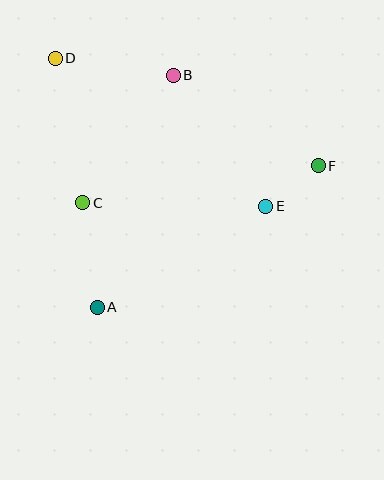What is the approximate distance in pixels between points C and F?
The distance between C and F is approximately 238 pixels.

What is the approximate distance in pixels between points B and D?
The distance between B and D is approximately 119 pixels.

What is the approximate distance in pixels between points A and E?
The distance between A and E is approximately 196 pixels.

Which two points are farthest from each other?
Points D and F are farthest from each other.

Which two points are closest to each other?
Points E and F are closest to each other.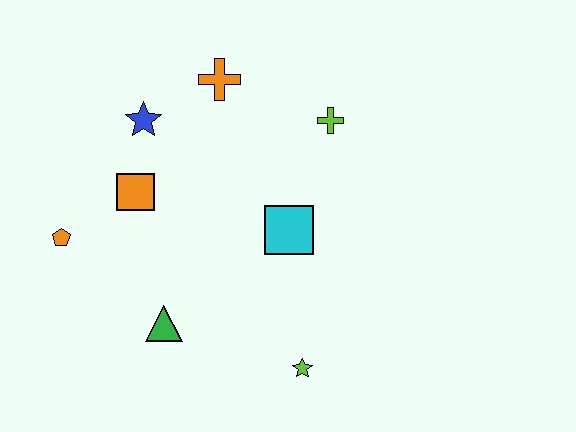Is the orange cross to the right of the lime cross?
No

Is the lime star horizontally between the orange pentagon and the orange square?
No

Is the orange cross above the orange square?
Yes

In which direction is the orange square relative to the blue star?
The orange square is below the blue star.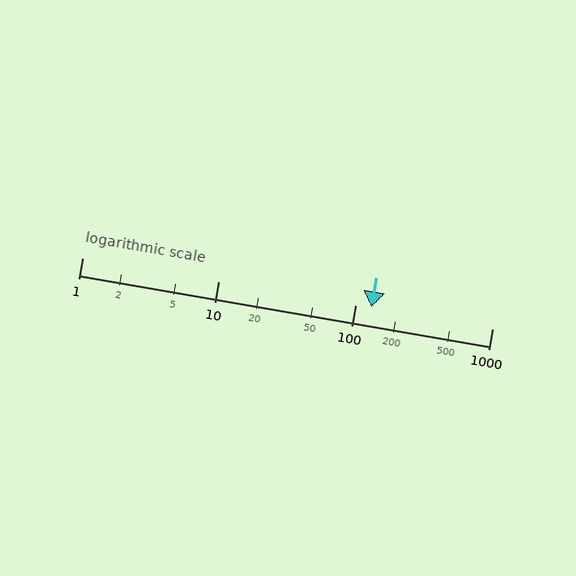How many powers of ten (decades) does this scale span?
The scale spans 3 decades, from 1 to 1000.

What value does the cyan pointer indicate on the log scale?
The pointer indicates approximately 130.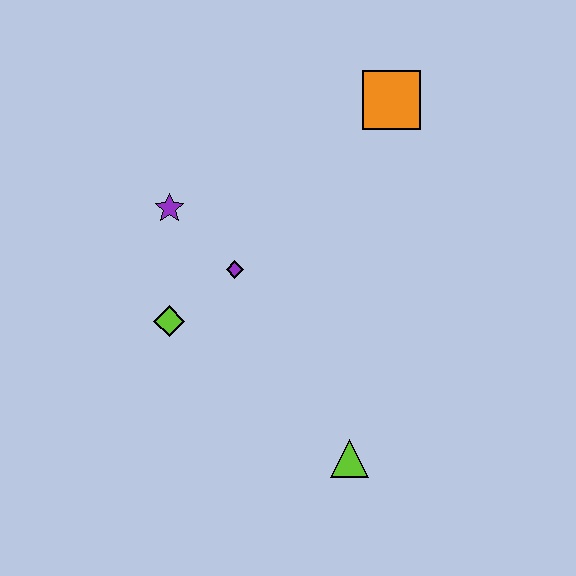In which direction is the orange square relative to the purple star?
The orange square is to the right of the purple star.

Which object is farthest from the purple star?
The lime triangle is farthest from the purple star.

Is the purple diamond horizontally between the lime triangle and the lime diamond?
Yes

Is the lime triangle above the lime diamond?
No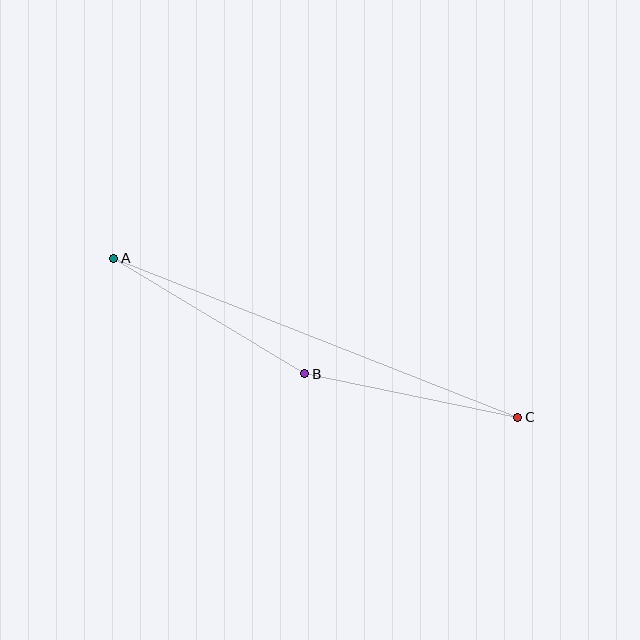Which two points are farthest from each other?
Points A and C are farthest from each other.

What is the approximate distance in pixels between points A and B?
The distance between A and B is approximately 224 pixels.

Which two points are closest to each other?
Points B and C are closest to each other.